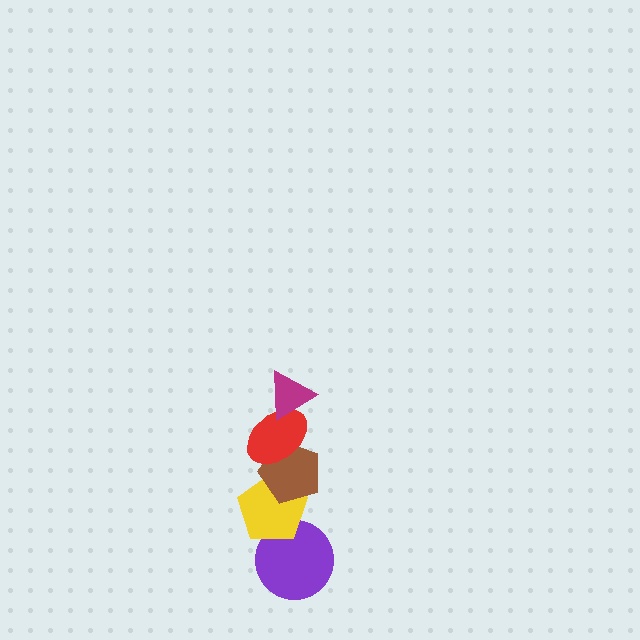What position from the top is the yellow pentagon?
The yellow pentagon is 4th from the top.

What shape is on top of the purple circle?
The yellow pentagon is on top of the purple circle.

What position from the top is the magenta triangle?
The magenta triangle is 1st from the top.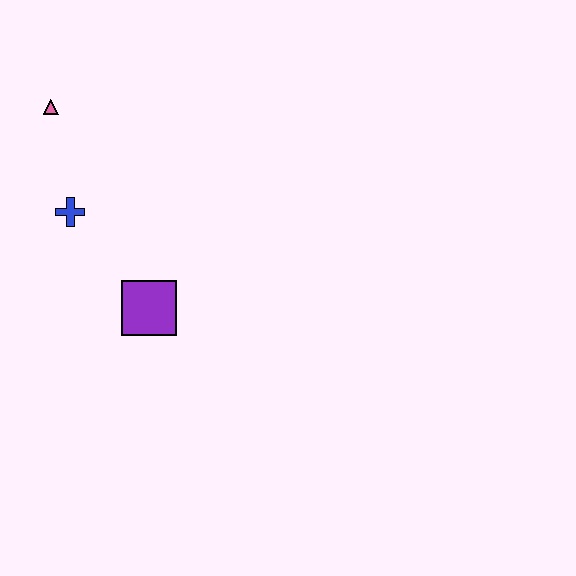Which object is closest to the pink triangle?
The blue cross is closest to the pink triangle.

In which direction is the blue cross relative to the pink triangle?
The blue cross is below the pink triangle.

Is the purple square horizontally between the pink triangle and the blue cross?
No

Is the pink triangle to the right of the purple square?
No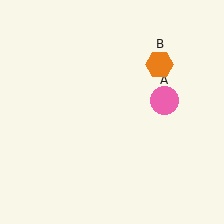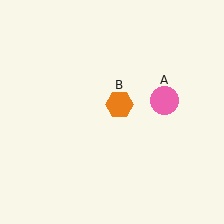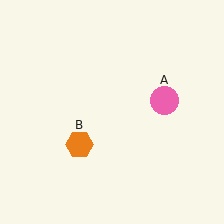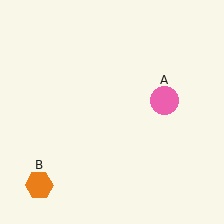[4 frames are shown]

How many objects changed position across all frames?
1 object changed position: orange hexagon (object B).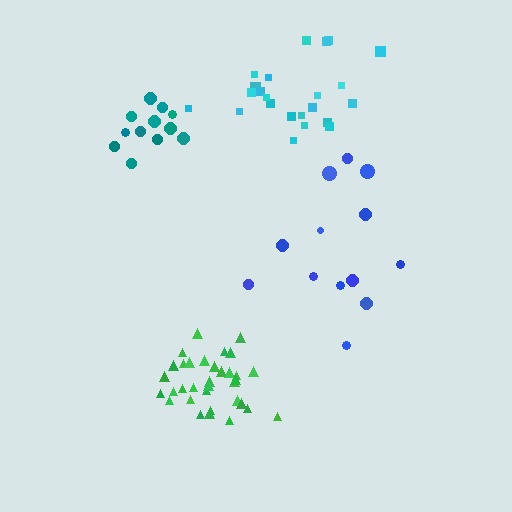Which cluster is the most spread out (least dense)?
Blue.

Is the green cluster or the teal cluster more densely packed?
Green.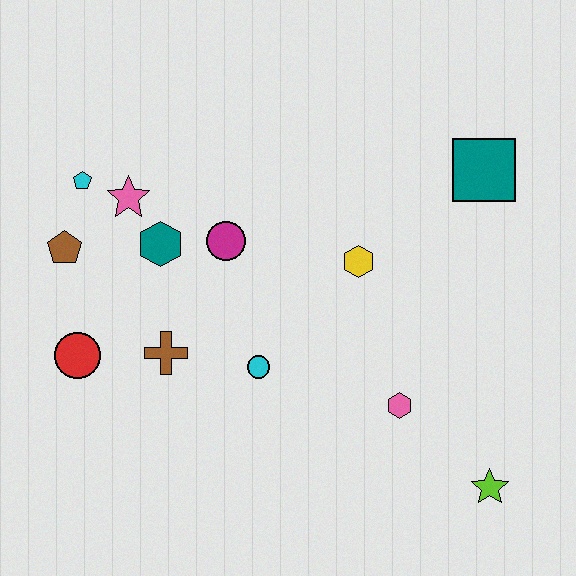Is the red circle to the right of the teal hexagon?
No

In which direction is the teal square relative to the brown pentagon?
The teal square is to the right of the brown pentagon.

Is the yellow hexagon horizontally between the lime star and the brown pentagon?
Yes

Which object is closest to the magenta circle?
The teal hexagon is closest to the magenta circle.